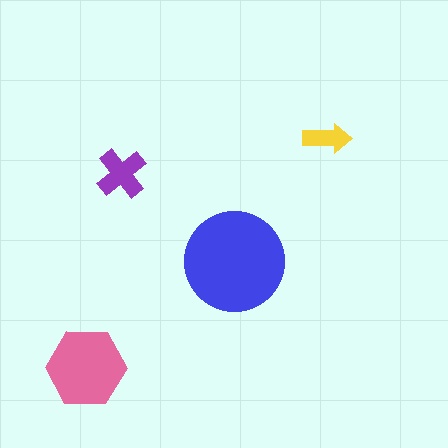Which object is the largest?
The blue circle.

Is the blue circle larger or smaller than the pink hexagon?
Larger.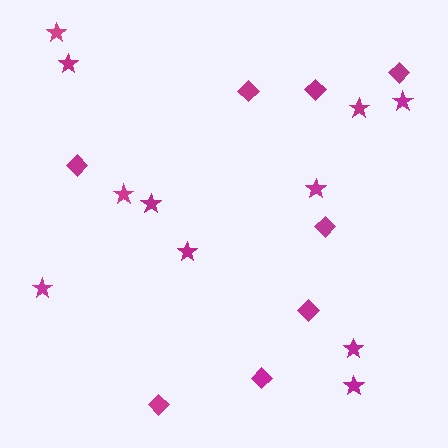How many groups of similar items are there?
There are 2 groups: one group of stars (11) and one group of diamonds (8).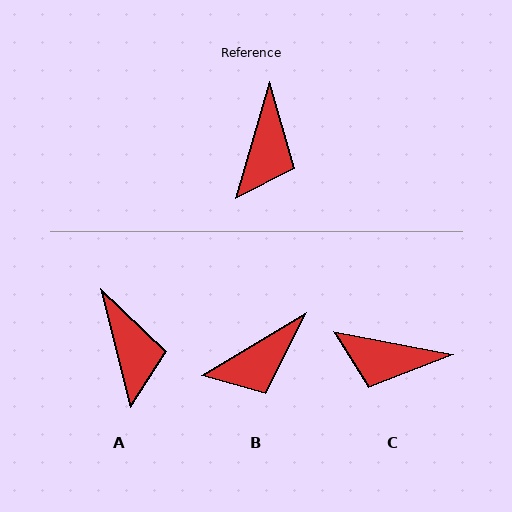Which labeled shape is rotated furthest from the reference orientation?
C, about 84 degrees away.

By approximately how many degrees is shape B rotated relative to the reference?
Approximately 43 degrees clockwise.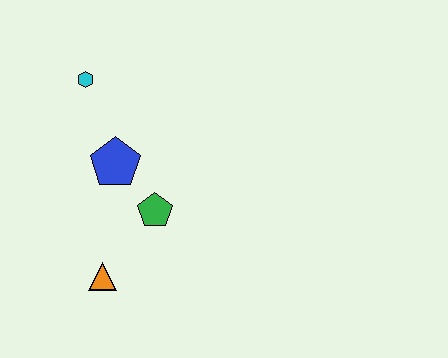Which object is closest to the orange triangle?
The green pentagon is closest to the orange triangle.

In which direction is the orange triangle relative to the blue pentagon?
The orange triangle is below the blue pentagon.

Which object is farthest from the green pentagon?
The cyan hexagon is farthest from the green pentagon.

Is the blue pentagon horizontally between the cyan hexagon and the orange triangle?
No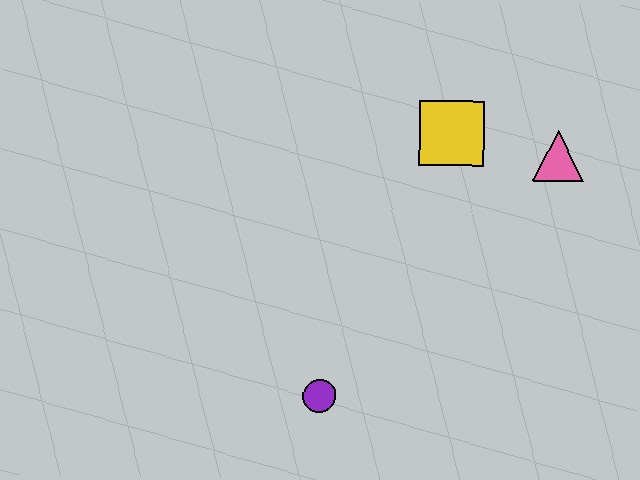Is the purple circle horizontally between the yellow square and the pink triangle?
No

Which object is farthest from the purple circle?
The pink triangle is farthest from the purple circle.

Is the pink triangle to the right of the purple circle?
Yes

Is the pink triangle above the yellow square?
No